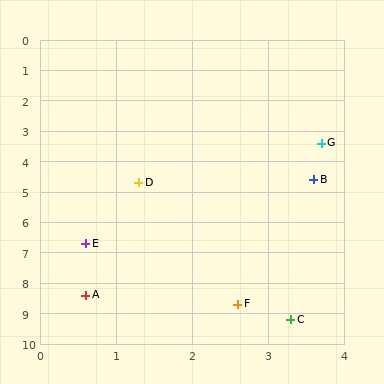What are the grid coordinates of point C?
Point C is at approximately (3.3, 9.2).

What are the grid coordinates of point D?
Point D is at approximately (1.3, 4.7).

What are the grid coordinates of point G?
Point G is at approximately (3.7, 3.4).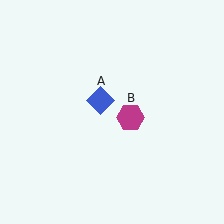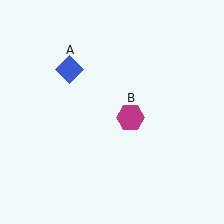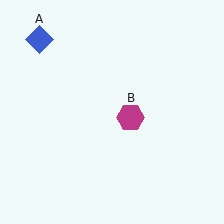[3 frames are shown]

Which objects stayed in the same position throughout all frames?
Magenta hexagon (object B) remained stationary.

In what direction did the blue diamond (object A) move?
The blue diamond (object A) moved up and to the left.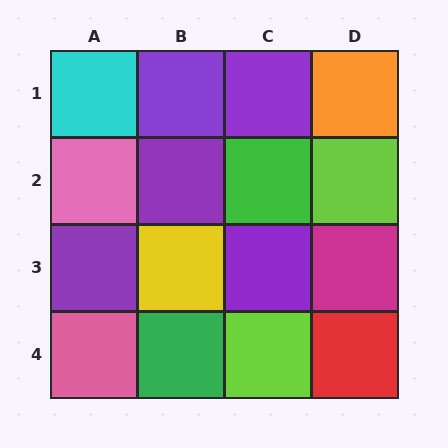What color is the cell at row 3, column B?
Yellow.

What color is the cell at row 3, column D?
Magenta.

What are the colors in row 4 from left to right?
Pink, green, lime, red.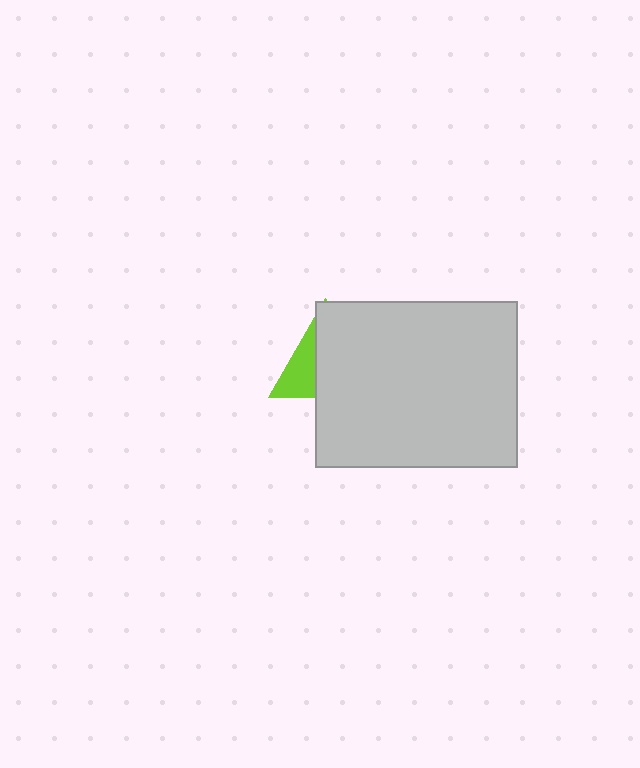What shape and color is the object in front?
The object in front is a light gray rectangle.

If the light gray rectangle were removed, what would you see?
You would see the complete lime triangle.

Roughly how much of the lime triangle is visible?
A small part of it is visible (roughly 34%).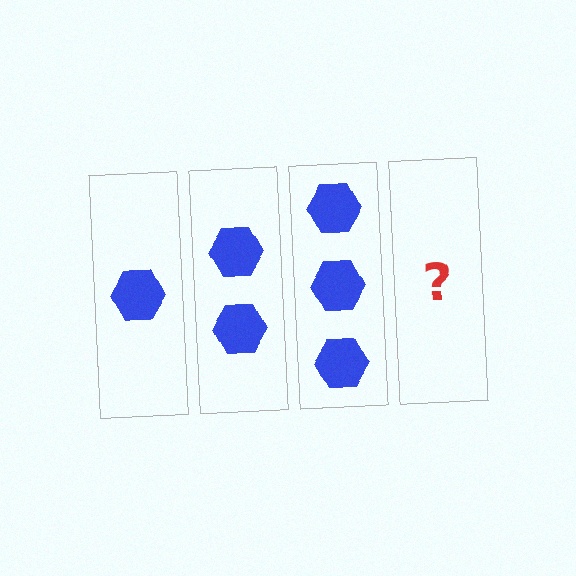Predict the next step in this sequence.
The next step is 4 hexagons.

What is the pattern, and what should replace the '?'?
The pattern is that each step adds one more hexagon. The '?' should be 4 hexagons.